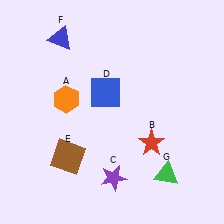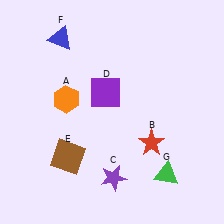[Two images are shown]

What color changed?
The square (D) changed from blue in Image 1 to purple in Image 2.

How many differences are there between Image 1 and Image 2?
There is 1 difference between the two images.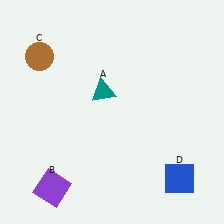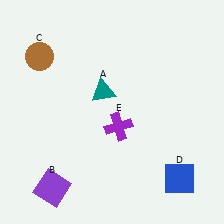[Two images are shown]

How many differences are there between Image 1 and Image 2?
There is 1 difference between the two images.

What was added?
A purple cross (E) was added in Image 2.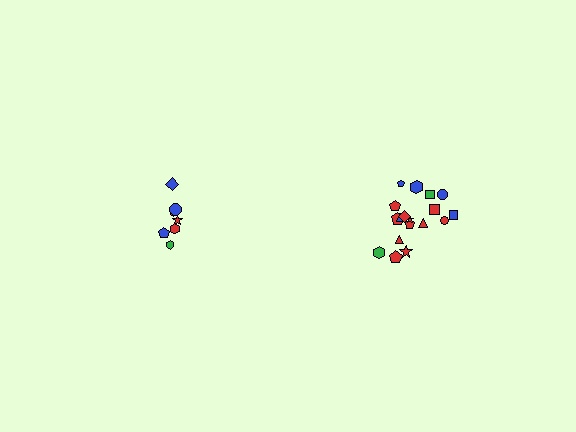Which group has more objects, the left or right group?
The right group.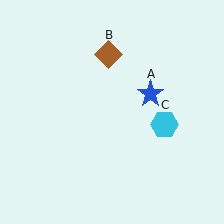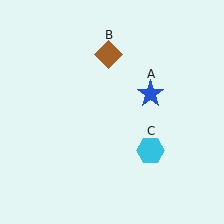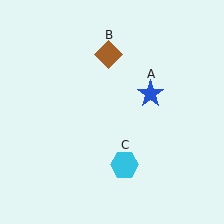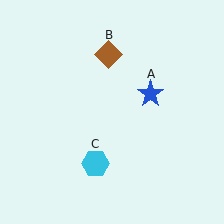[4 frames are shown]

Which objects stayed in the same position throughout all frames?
Blue star (object A) and brown diamond (object B) remained stationary.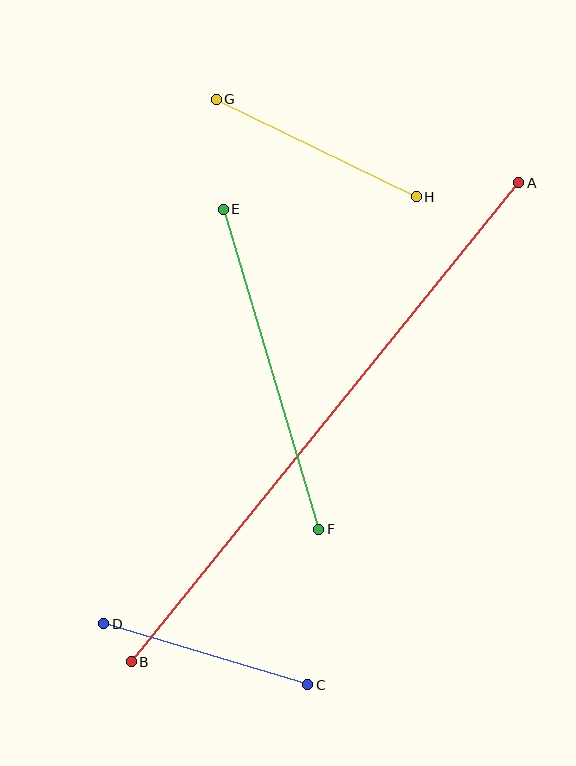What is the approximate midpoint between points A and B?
The midpoint is at approximately (325, 422) pixels.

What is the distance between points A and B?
The distance is approximately 616 pixels.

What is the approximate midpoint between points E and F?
The midpoint is at approximately (271, 369) pixels.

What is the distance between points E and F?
The distance is approximately 334 pixels.